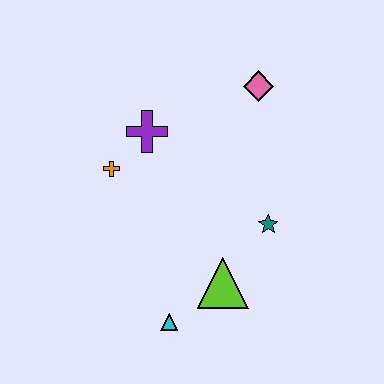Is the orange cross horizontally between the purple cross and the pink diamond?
No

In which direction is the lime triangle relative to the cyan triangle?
The lime triangle is to the right of the cyan triangle.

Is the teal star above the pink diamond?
No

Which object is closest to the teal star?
The lime triangle is closest to the teal star.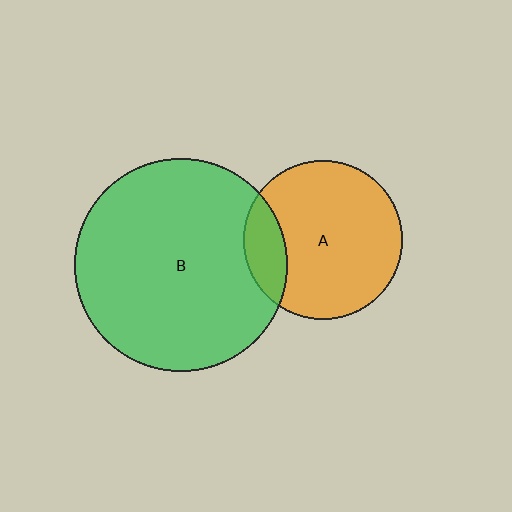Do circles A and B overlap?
Yes.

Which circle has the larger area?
Circle B (green).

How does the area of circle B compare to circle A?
Approximately 1.8 times.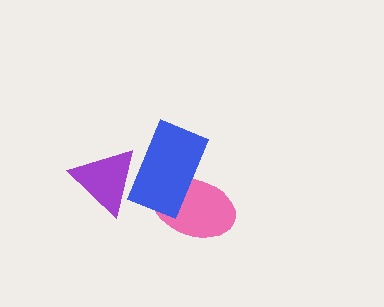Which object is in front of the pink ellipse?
The blue rectangle is in front of the pink ellipse.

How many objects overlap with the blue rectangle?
2 objects overlap with the blue rectangle.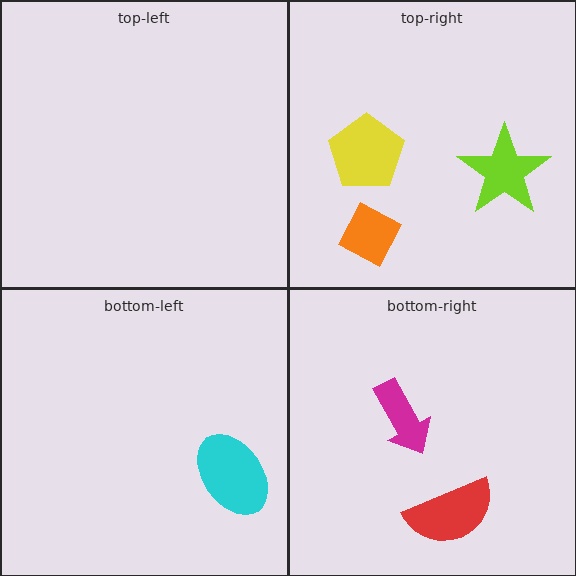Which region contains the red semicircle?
The bottom-right region.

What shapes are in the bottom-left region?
The cyan ellipse.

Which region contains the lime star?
The top-right region.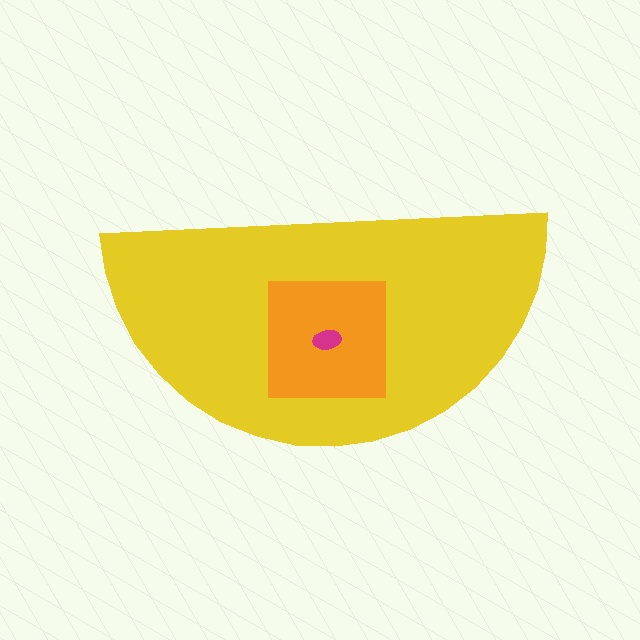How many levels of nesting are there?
3.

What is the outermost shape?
The yellow semicircle.